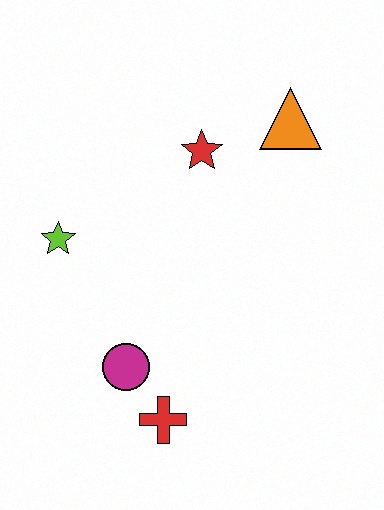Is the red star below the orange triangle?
Yes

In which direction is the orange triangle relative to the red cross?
The orange triangle is above the red cross.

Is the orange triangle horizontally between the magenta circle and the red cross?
No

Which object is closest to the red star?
The orange triangle is closest to the red star.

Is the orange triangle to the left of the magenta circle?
No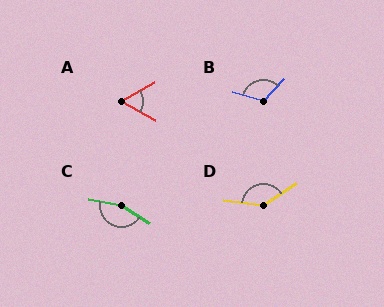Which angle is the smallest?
A, at approximately 58 degrees.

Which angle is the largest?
C, at approximately 158 degrees.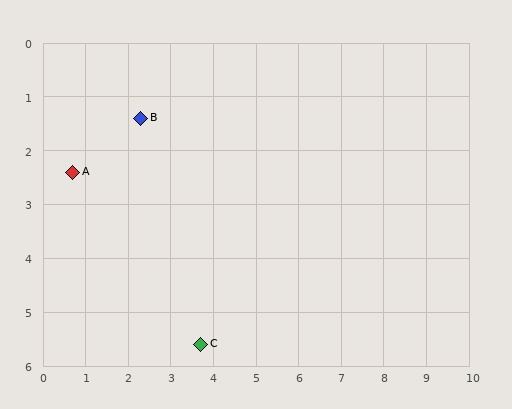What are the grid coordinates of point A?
Point A is at approximately (0.7, 2.4).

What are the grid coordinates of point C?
Point C is at approximately (3.7, 5.6).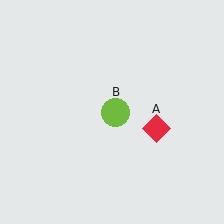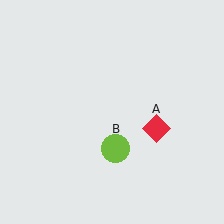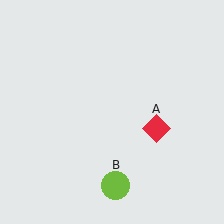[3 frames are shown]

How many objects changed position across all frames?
1 object changed position: lime circle (object B).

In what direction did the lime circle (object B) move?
The lime circle (object B) moved down.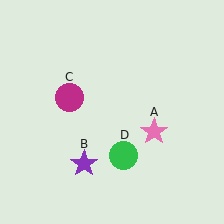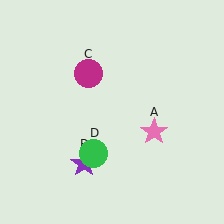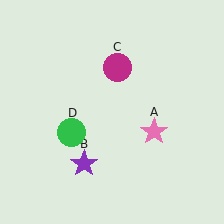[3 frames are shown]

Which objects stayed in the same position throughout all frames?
Pink star (object A) and purple star (object B) remained stationary.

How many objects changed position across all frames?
2 objects changed position: magenta circle (object C), green circle (object D).